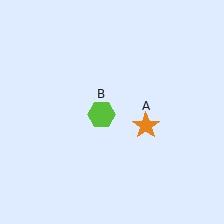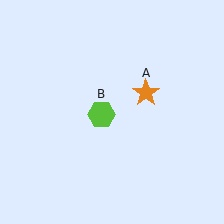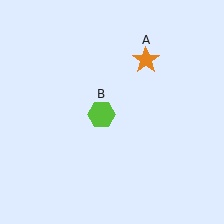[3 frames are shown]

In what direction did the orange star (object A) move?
The orange star (object A) moved up.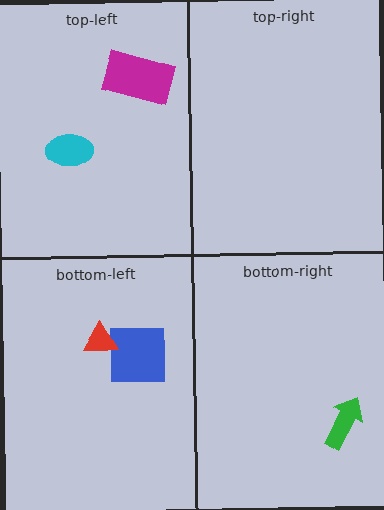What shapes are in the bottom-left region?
The blue square, the red triangle.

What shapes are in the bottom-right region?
The green arrow.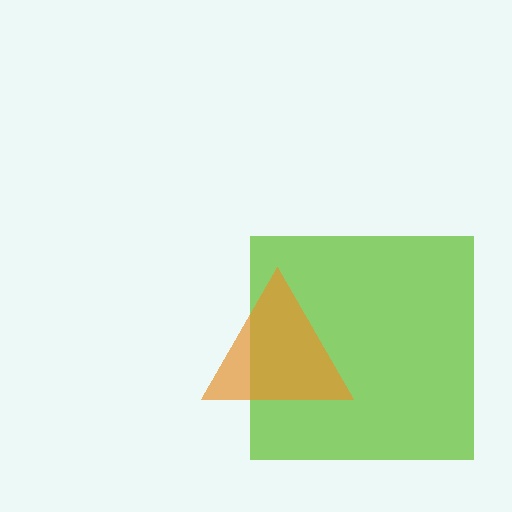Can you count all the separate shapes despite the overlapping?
Yes, there are 2 separate shapes.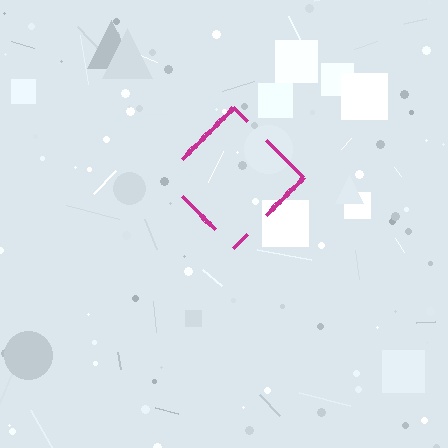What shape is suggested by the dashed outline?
The dashed outline suggests a diamond.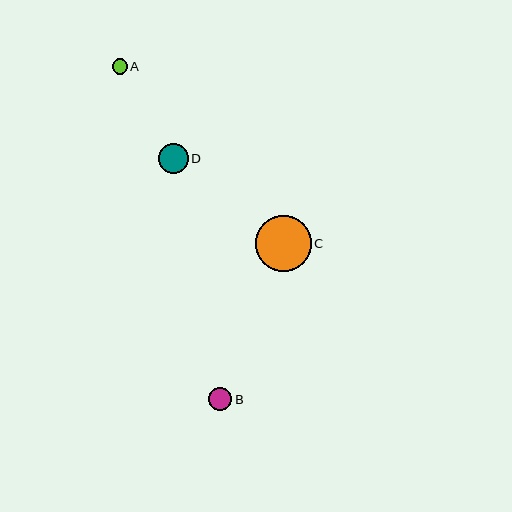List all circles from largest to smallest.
From largest to smallest: C, D, B, A.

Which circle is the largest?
Circle C is the largest with a size of approximately 56 pixels.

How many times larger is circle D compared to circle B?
Circle D is approximately 1.3 times the size of circle B.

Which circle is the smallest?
Circle A is the smallest with a size of approximately 15 pixels.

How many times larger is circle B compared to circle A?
Circle B is approximately 1.5 times the size of circle A.